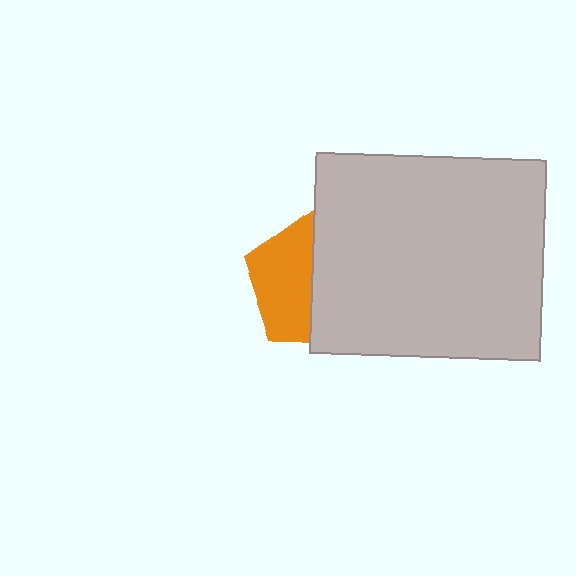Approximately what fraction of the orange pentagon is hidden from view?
Roughly 53% of the orange pentagon is hidden behind the light gray rectangle.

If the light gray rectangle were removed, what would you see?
You would see the complete orange pentagon.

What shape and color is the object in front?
The object in front is a light gray rectangle.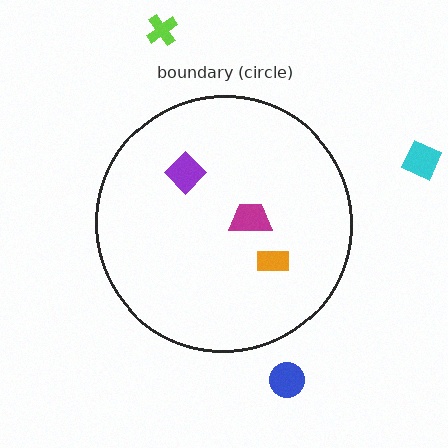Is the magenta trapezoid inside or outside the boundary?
Inside.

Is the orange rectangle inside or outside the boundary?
Inside.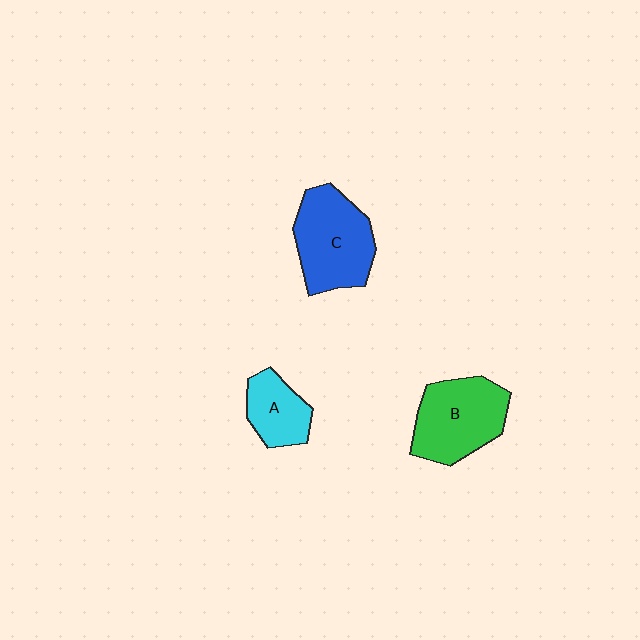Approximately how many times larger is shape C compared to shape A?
Approximately 1.8 times.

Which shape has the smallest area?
Shape A (cyan).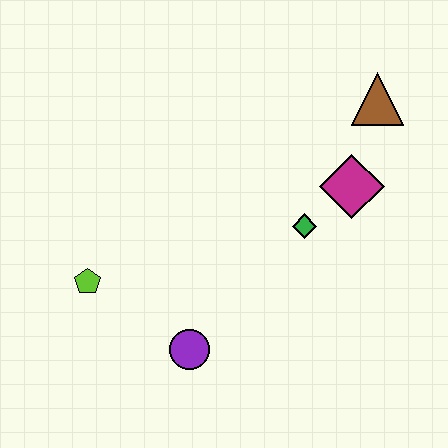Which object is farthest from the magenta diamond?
The lime pentagon is farthest from the magenta diamond.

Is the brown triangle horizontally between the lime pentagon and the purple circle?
No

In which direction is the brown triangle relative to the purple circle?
The brown triangle is above the purple circle.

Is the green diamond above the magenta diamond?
No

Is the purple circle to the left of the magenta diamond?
Yes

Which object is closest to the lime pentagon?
The purple circle is closest to the lime pentagon.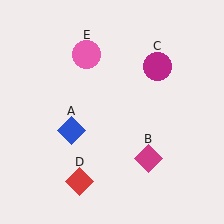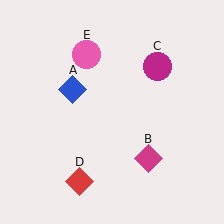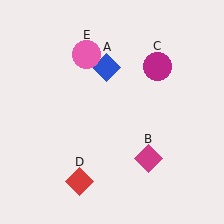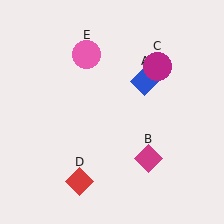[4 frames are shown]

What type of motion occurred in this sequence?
The blue diamond (object A) rotated clockwise around the center of the scene.